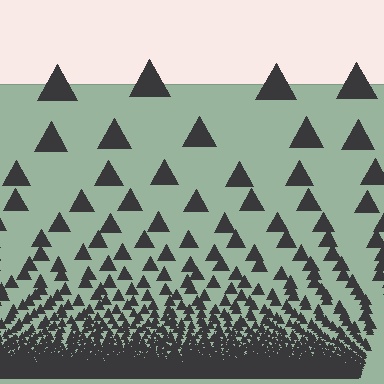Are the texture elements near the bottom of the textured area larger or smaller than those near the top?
Smaller. The gradient is inverted — elements near the bottom are smaller and denser.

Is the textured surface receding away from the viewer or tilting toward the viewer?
The surface appears to tilt toward the viewer. Texture elements get larger and sparser toward the top.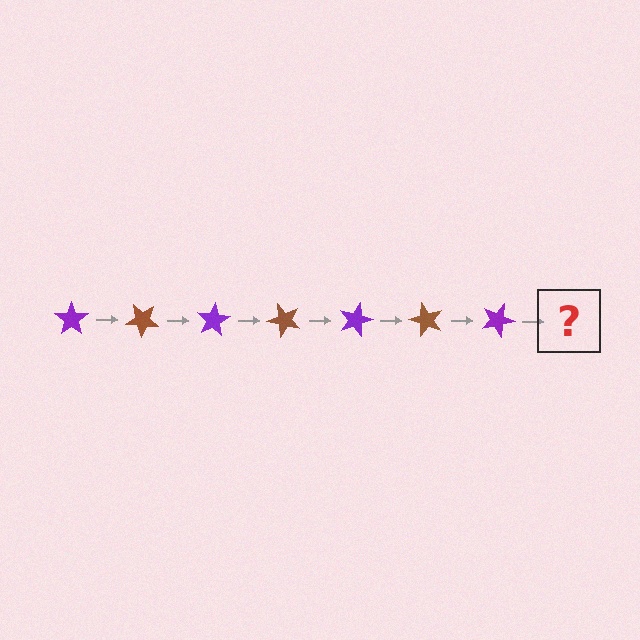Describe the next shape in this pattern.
It should be a brown star, rotated 280 degrees from the start.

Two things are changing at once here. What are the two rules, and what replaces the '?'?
The two rules are that it rotates 40 degrees each step and the color cycles through purple and brown. The '?' should be a brown star, rotated 280 degrees from the start.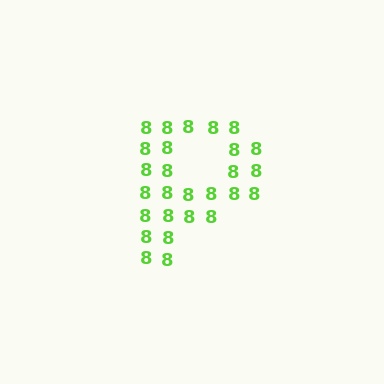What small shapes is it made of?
It is made of small digit 8's.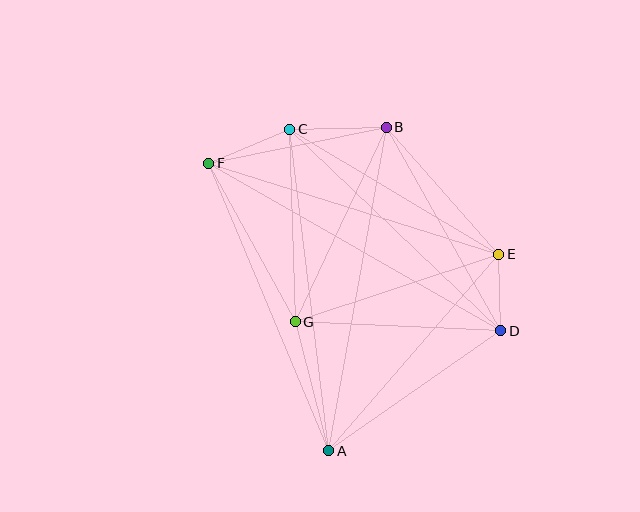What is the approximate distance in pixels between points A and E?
The distance between A and E is approximately 260 pixels.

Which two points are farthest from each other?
Points D and F are farthest from each other.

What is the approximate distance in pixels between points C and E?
The distance between C and E is approximately 244 pixels.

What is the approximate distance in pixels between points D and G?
The distance between D and G is approximately 206 pixels.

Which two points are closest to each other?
Points D and E are closest to each other.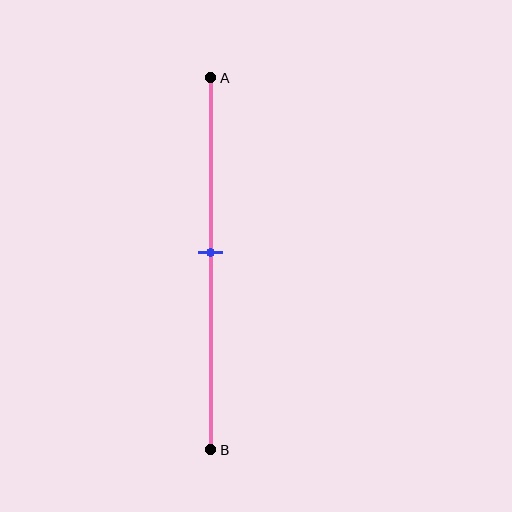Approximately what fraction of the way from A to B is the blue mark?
The blue mark is approximately 45% of the way from A to B.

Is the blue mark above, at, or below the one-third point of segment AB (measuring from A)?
The blue mark is below the one-third point of segment AB.